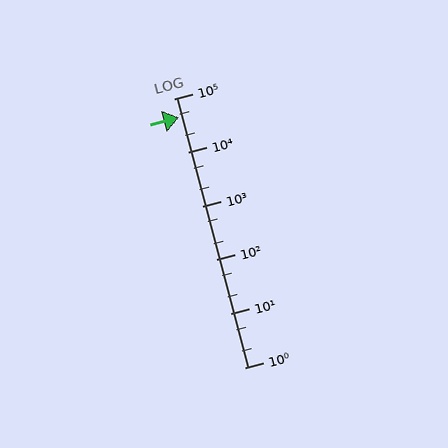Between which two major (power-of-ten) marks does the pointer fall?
The pointer is between 10000 and 100000.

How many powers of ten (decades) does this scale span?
The scale spans 5 decades, from 1 to 100000.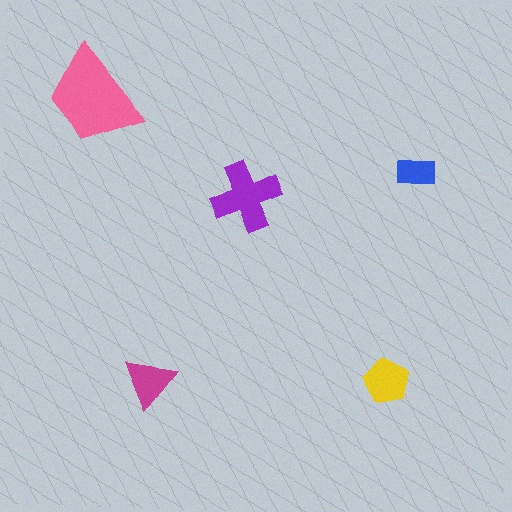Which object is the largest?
The pink trapezoid.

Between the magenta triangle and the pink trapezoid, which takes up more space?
The pink trapezoid.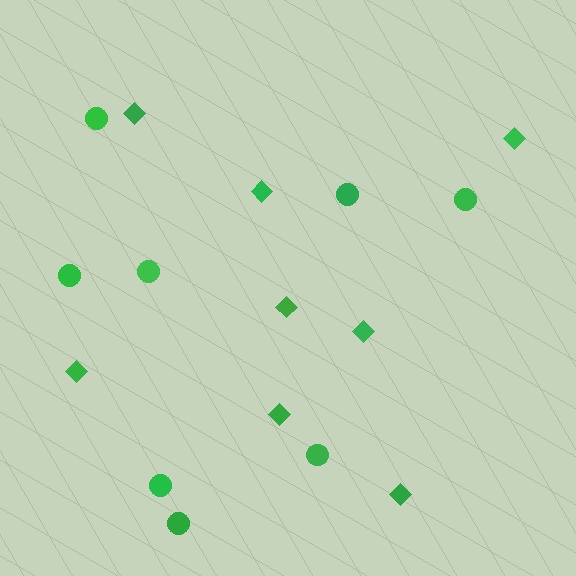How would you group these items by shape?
There are 2 groups: one group of diamonds (8) and one group of circles (8).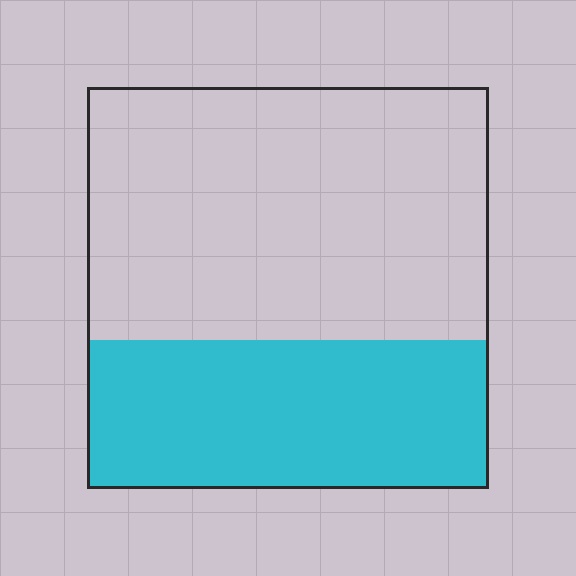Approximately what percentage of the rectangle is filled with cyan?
Approximately 35%.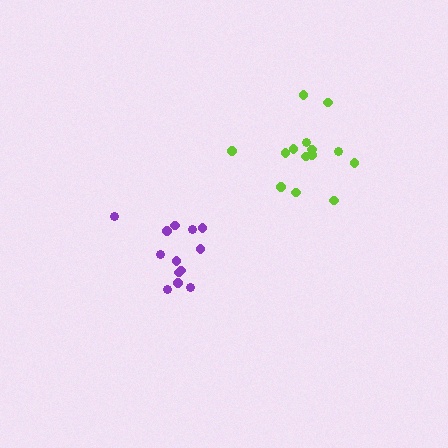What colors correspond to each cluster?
The clusters are colored: purple, lime.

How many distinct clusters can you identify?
There are 2 distinct clusters.